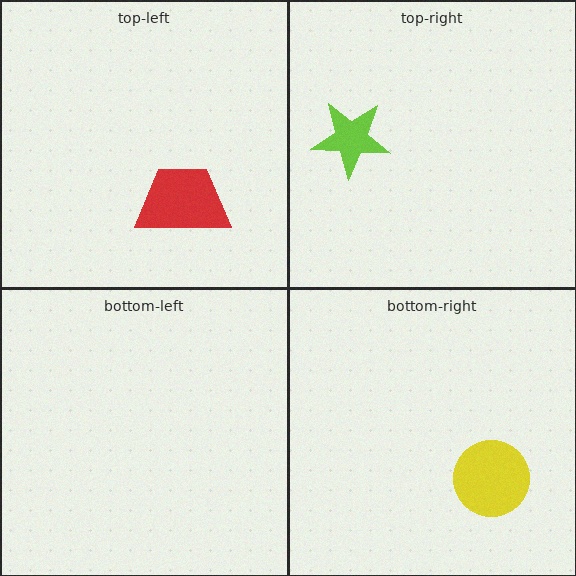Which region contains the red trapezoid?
The top-left region.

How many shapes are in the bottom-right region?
1.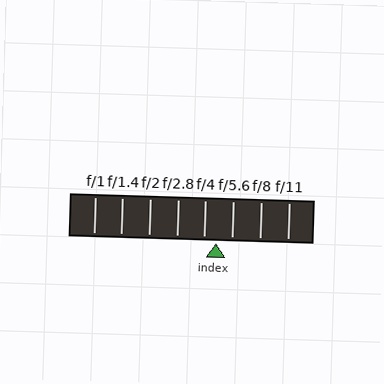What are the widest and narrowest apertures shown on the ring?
The widest aperture shown is f/1 and the narrowest is f/11.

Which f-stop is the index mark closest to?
The index mark is closest to f/4.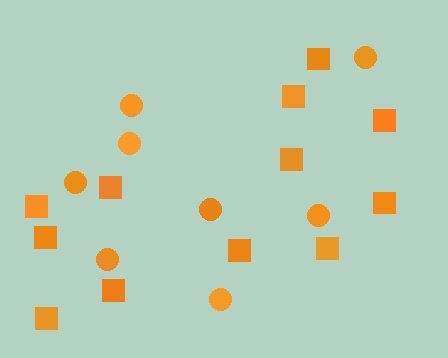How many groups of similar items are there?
There are 2 groups: one group of circles (8) and one group of squares (12).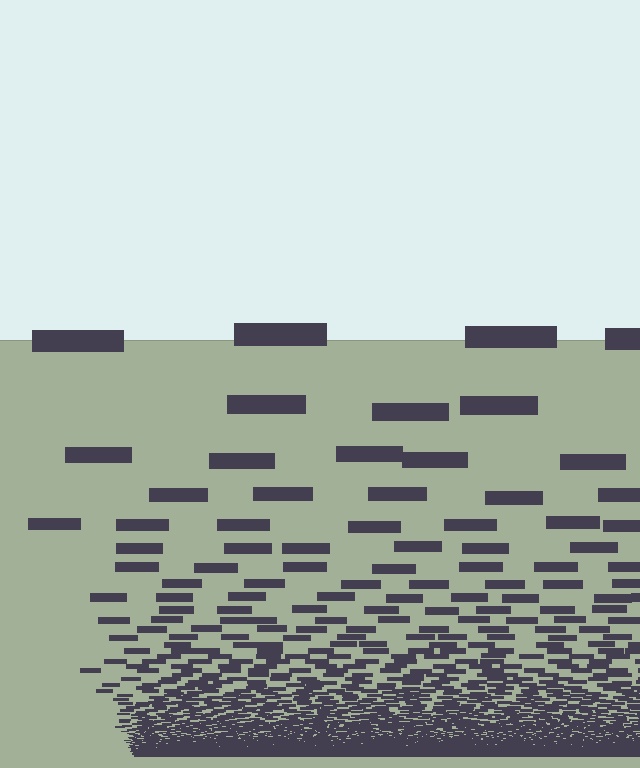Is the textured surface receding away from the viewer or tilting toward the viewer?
The surface appears to tilt toward the viewer. Texture elements get larger and sparser toward the top.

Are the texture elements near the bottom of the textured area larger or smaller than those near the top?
Smaller. The gradient is inverted — elements near the bottom are smaller and denser.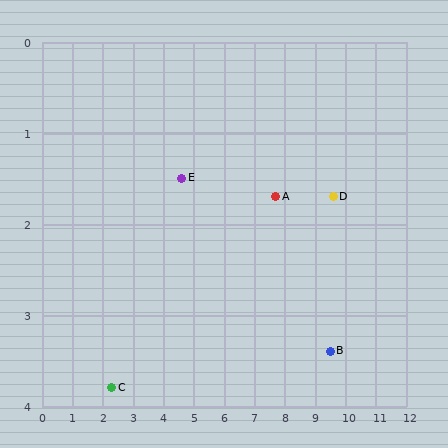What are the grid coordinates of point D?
Point D is at approximately (9.6, 1.7).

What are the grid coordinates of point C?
Point C is at approximately (2.3, 3.8).